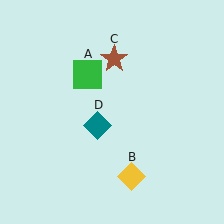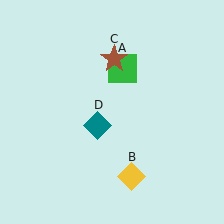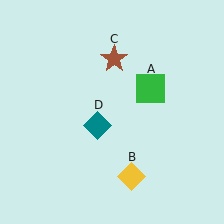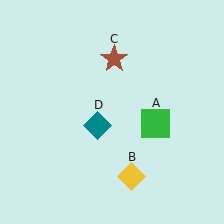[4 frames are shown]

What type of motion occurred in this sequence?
The green square (object A) rotated clockwise around the center of the scene.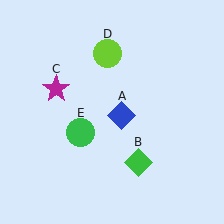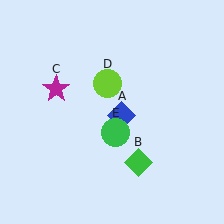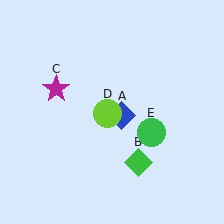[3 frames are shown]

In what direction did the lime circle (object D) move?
The lime circle (object D) moved down.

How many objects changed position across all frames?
2 objects changed position: lime circle (object D), green circle (object E).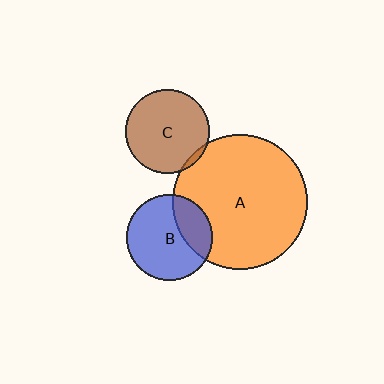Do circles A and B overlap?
Yes.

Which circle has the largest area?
Circle A (orange).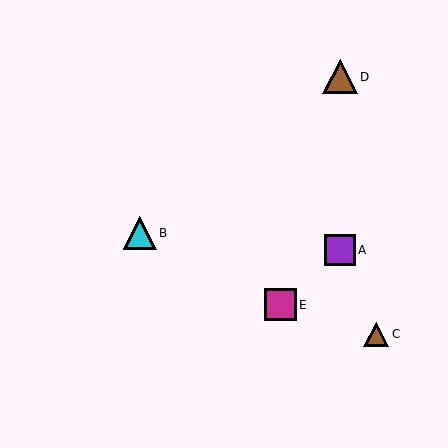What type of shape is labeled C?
Shape C is a brown triangle.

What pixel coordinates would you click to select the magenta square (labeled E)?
Click at (280, 305) to select the magenta square E.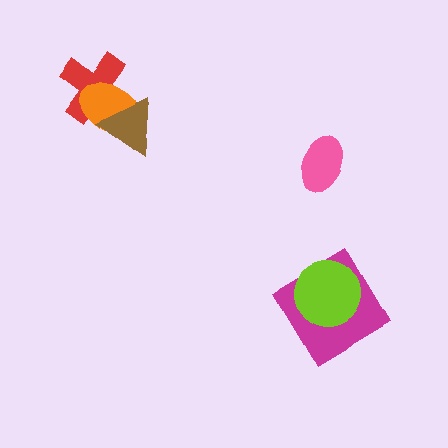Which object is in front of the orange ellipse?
The brown triangle is in front of the orange ellipse.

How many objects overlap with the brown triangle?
2 objects overlap with the brown triangle.